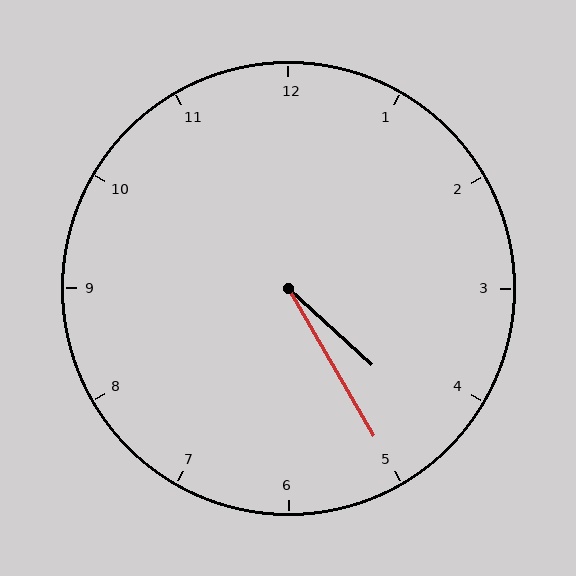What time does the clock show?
4:25.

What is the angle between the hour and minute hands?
Approximately 18 degrees.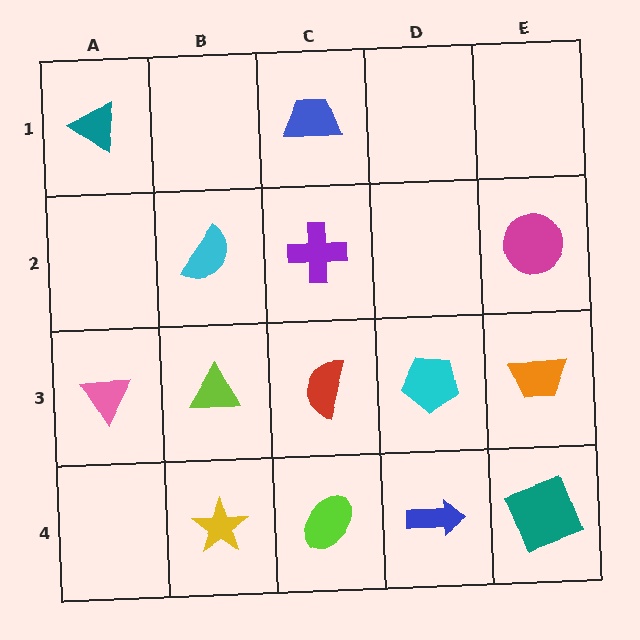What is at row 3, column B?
A lime triangle.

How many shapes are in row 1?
2 shapes.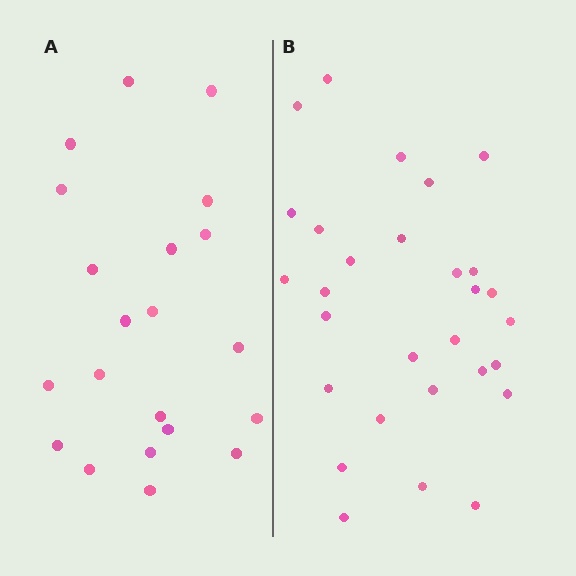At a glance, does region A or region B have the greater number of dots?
Region B (the right region) has more dots.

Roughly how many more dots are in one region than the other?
Region B has roughly 8 or so more dots than region A.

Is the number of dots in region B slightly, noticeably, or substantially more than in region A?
Region B has noticeably more, but not dramatically so. The ratio is roughly 1.4 to 1.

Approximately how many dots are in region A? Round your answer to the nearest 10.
About 20 dots. (The exact count is 21, which rounds to 20.)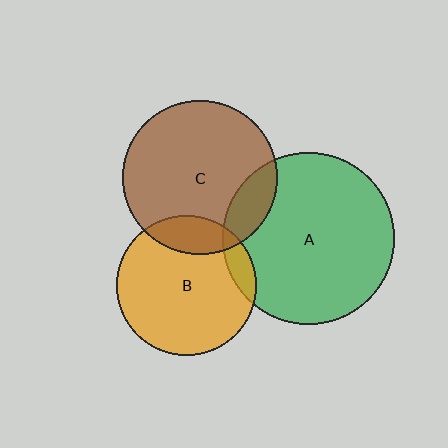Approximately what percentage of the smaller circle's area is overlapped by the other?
Approximately 15%.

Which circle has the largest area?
Circle A (green).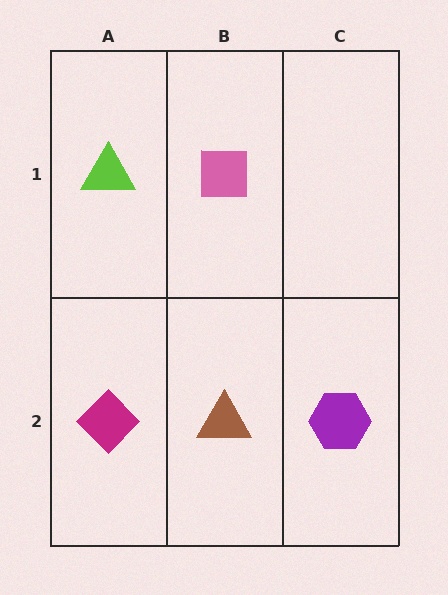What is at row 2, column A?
A magenta diamond.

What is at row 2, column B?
A brown triangle.